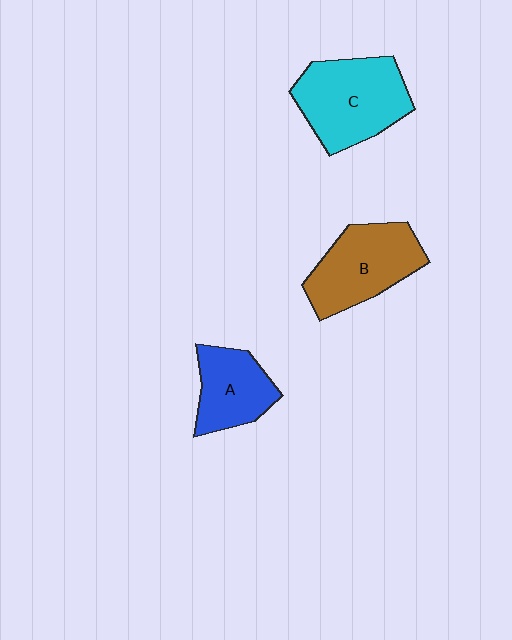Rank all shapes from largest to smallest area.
From largest to smallest: C (cyan), B (brown), A (blue).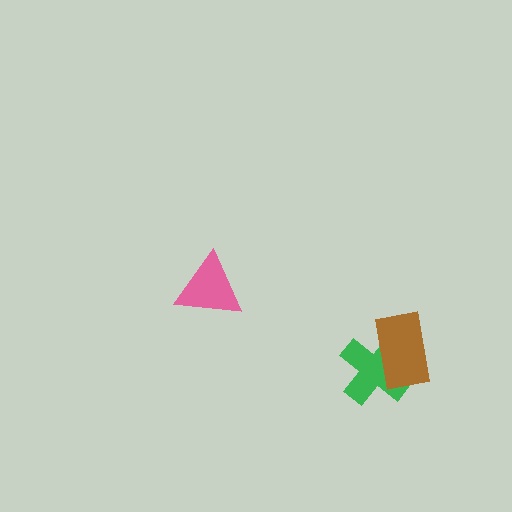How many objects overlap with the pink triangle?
0 objects overlap with the pink triangle.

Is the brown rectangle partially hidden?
No, no other shape covers it.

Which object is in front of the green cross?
The brown rectangle is in front of the green cross.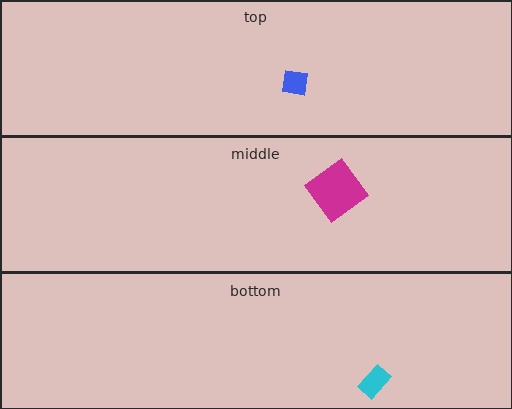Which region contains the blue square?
The top region.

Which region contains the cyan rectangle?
The bottom region.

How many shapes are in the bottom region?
1.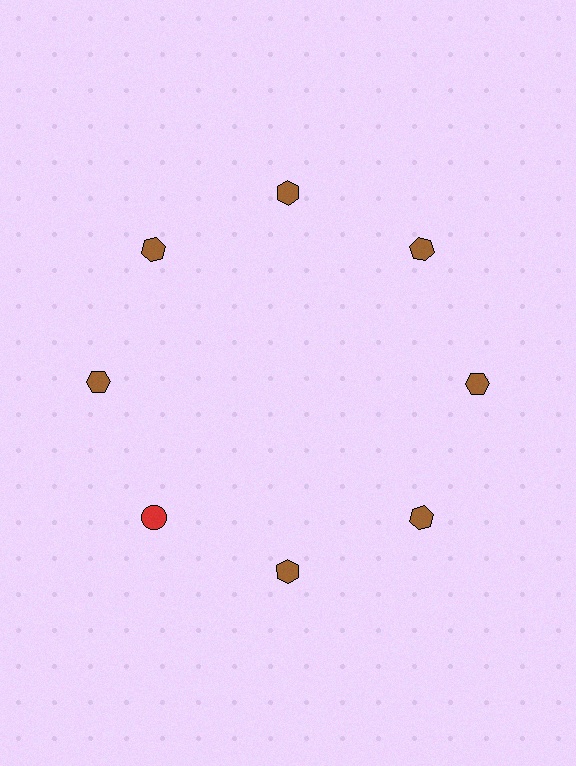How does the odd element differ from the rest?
It differs in both color (red instead of brown) and shape (circle instead of hexagon).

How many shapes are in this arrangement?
There are 8 shapes arranged in a ring pattern.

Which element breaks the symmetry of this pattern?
The red circle at roughly the 8 o'clock position breaks the symmetry. All other shapes are brown hexagons.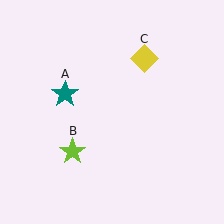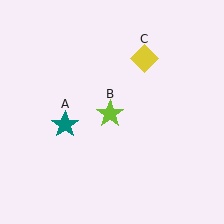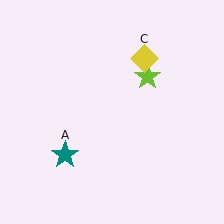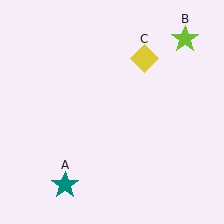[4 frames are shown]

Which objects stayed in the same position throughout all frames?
Yellow diamond (object C) remained stationary.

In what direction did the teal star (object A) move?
The teal star (object A) moved down.